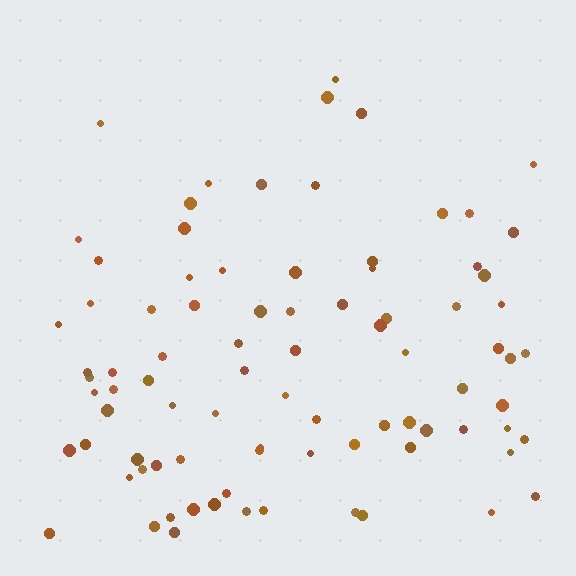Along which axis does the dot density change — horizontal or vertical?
Vertical.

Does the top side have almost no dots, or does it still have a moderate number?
Still a moderate number, just noticeably fewer than the bottom.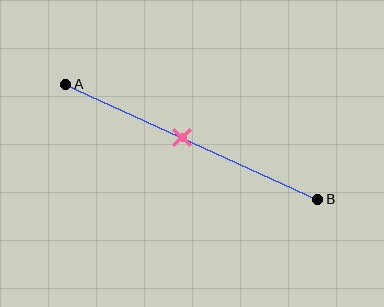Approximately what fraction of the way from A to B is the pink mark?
The pink mark is approximately 45% of the way from A to B.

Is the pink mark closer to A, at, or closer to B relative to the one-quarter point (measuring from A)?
The pink mark is closer to point B than the one-quarter point of segment AB.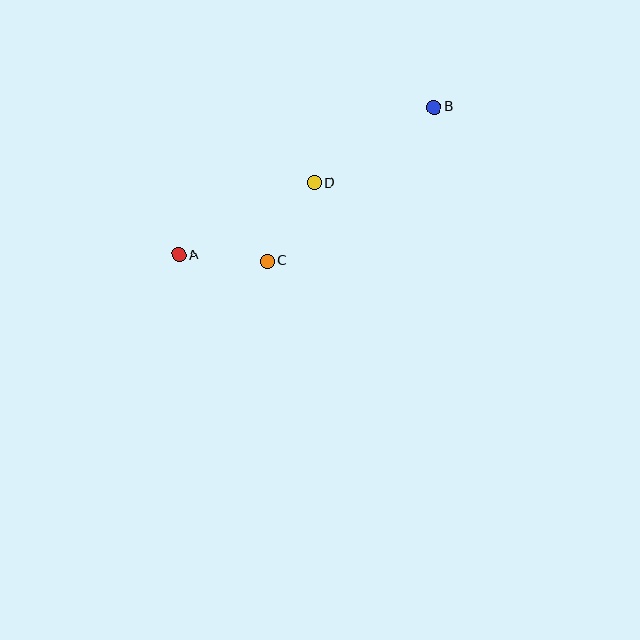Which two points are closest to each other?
Points A and C are closest to each other.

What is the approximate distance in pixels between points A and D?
The distance between A and D is approximately 154 pixels.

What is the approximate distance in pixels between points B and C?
The distance between B and C is approximately 227 pixels.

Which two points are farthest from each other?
Points A and B are farthest from each other.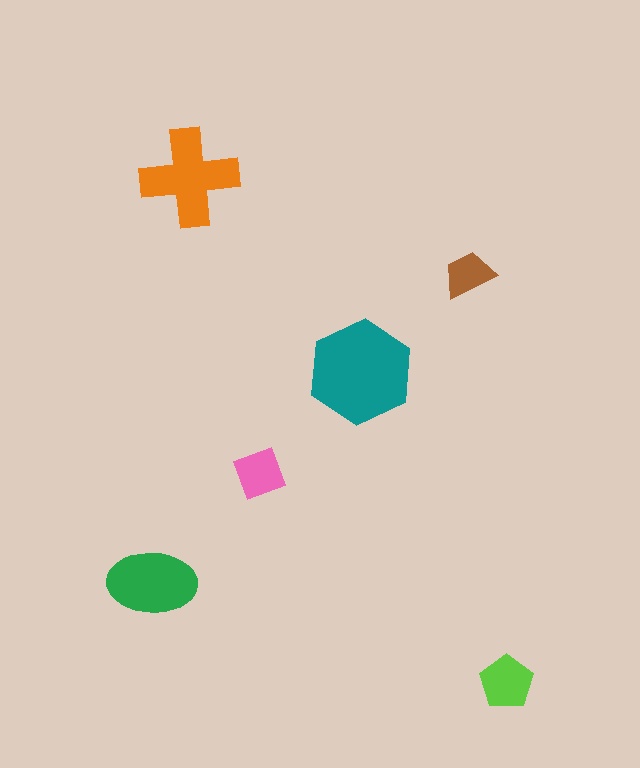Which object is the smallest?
The brown trapezoid.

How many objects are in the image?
There are 6 objects in the image.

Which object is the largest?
The teal hexagon.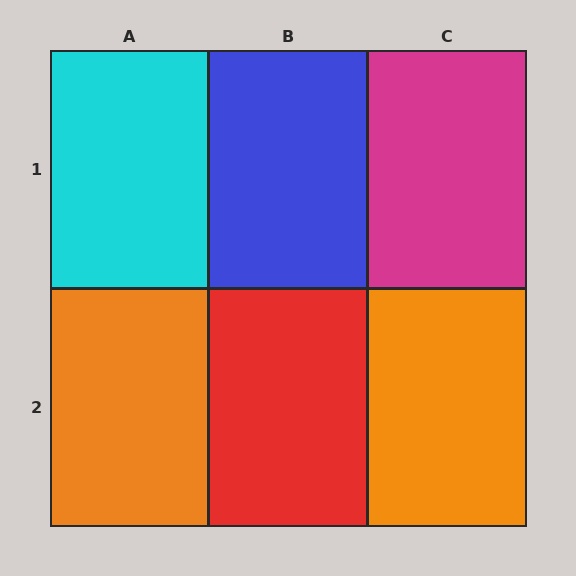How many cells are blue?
1 cell is blue.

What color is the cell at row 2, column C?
Orange.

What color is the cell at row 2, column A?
Orange.